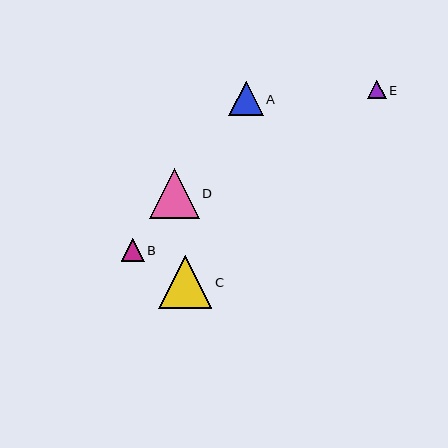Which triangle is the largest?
Triangle C is the largest with a size of approximately 54 pixels.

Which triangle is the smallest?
Triangle E is the smallest with a size of approximately 18 pixels.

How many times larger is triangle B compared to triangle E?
Triangle B is approximately 1.2 times the size of triangle E.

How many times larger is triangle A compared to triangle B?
Triangle A is approximately 1.5 times the size of triangle B.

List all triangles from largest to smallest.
From largest to smallest: C, D, A, B, E.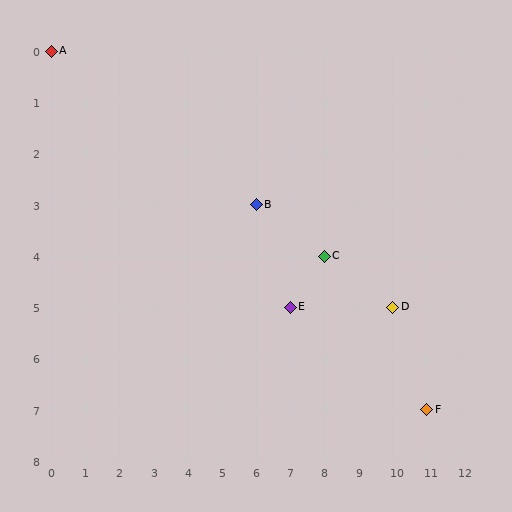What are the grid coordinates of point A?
Point A is at grid coordinates (0, 0).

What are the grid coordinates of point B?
Point B is at grid coordinates (6, 3).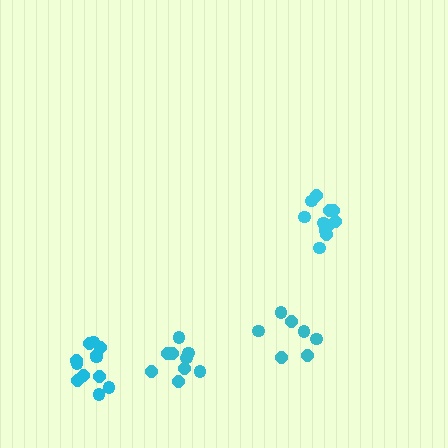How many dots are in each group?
Group 1: 9 dots, Group 2: 11 dots, Group 3: 12 dots, Group 4: 7 dots (39 total).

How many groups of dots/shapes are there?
There are 4 groups.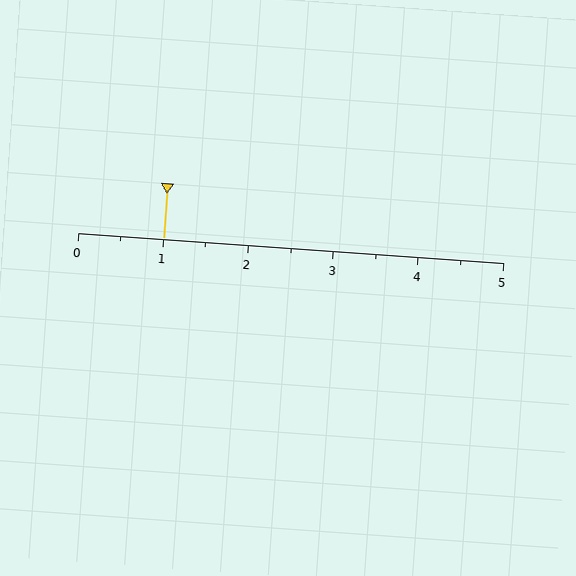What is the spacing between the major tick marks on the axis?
The major ticks are spaced 1 apart.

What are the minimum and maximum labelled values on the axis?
The axis runs from 0 to 5.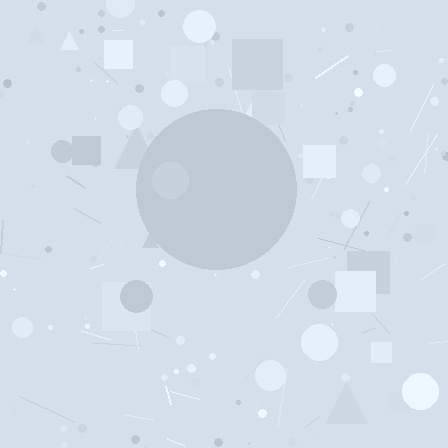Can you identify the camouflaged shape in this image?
The camouflaged shape is a circle.